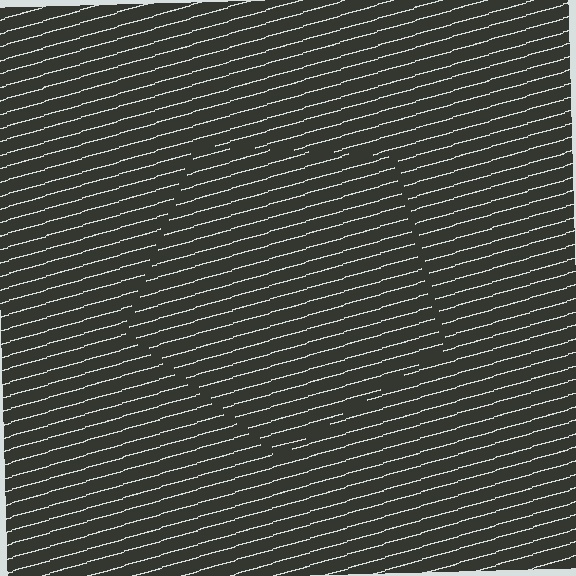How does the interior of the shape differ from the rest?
The interior of the shape contains the same grating, shifted by half a period — the contour is defined by the phase discontinuity where line-ends from the inner and outer gratings abut.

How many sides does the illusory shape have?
5 sides — the line-ends trace a pentagon.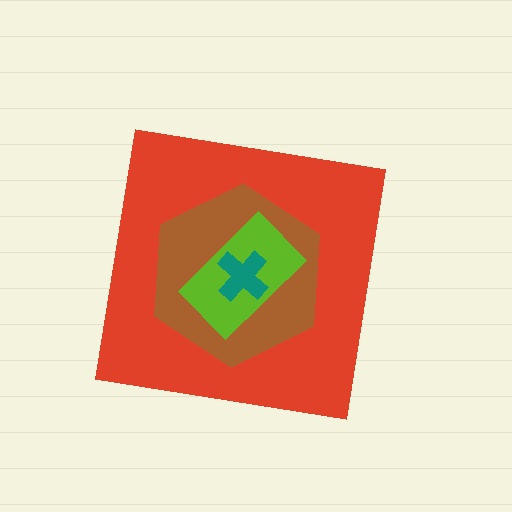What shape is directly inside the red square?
The brown hexagon.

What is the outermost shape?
The red square.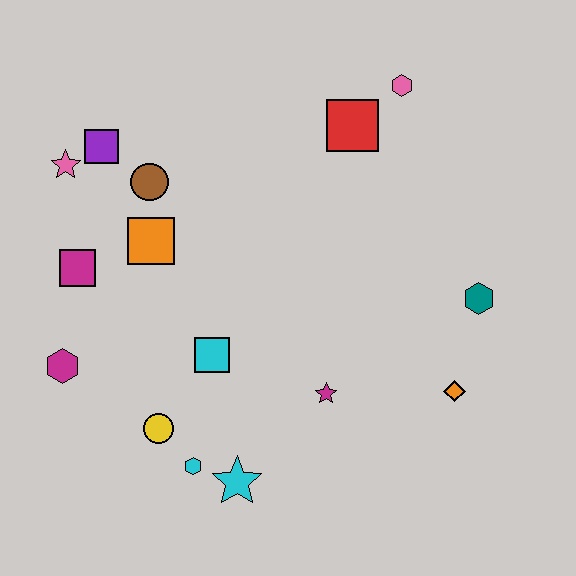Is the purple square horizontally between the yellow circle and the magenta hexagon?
Yes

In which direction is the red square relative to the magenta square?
The red square is to the right of the magenta square.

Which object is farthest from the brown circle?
The orange diamond is farthest from the brown circle.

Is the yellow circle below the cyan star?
No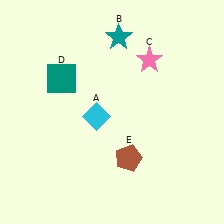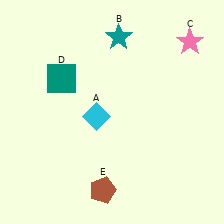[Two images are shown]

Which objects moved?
The objects that moved are: the pink star (C), the brown pentagon (E).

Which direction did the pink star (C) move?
The pink star (C) moved right.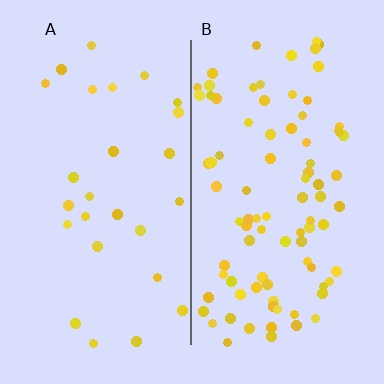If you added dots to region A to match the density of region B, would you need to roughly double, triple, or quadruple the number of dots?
Approximately triple.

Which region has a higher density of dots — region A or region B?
B (the right).